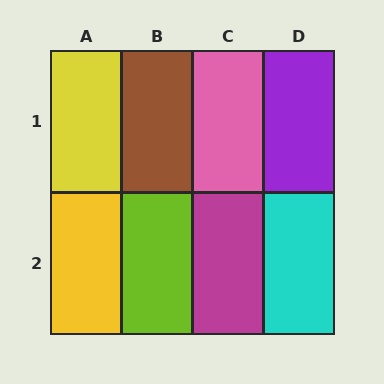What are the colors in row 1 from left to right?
Yellow, brown, pink, purple.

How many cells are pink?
1 cell is pink.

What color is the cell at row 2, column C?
Magenta.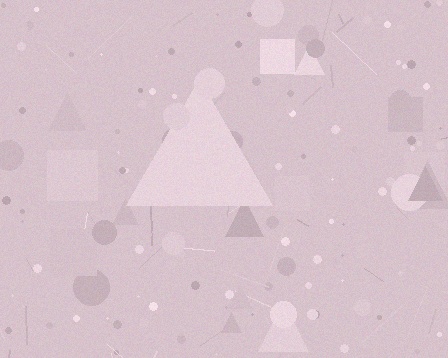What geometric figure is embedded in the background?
A triangle is embedded in the background.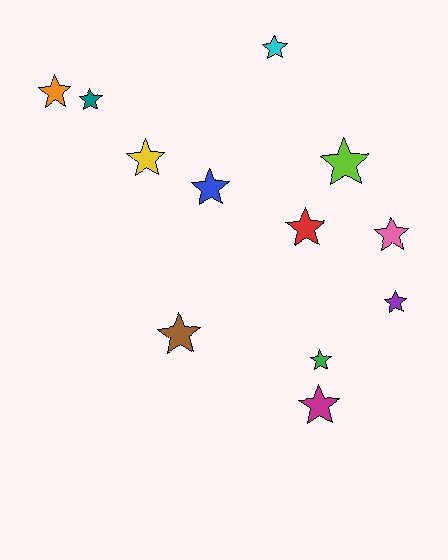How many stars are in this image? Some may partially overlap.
There are 12 stars.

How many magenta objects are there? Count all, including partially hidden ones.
There is 1 magenta object.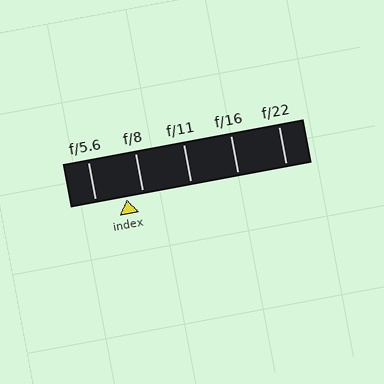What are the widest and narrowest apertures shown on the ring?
The widest aperture shown is f/5.6 and the narrowest is f/22.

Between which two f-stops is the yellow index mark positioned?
The index mark is between f/5.6 and f/8.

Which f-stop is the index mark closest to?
The index mark is closest to f/8.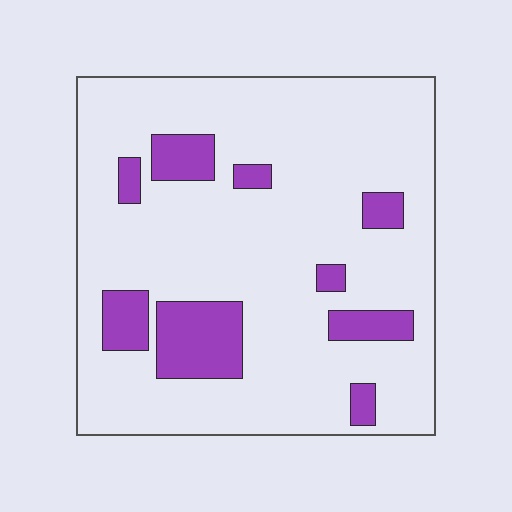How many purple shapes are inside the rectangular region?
9.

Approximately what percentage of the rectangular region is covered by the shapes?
Approximately 15%.